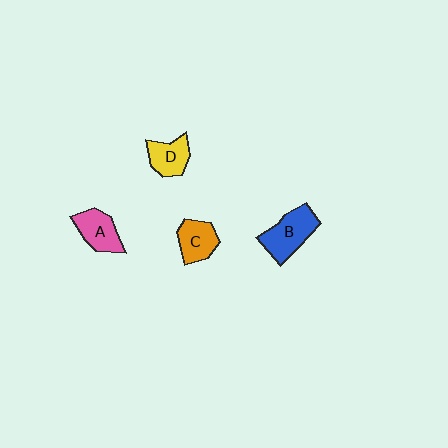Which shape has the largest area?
Shape B (blue).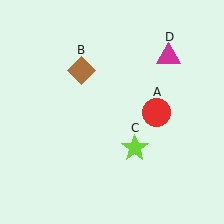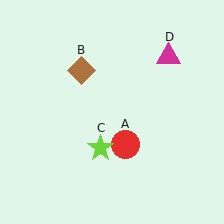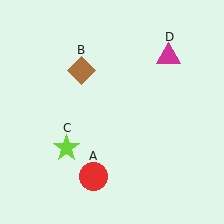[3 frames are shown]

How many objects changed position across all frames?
2 objects changed position: red circle (object A), lime star (object C).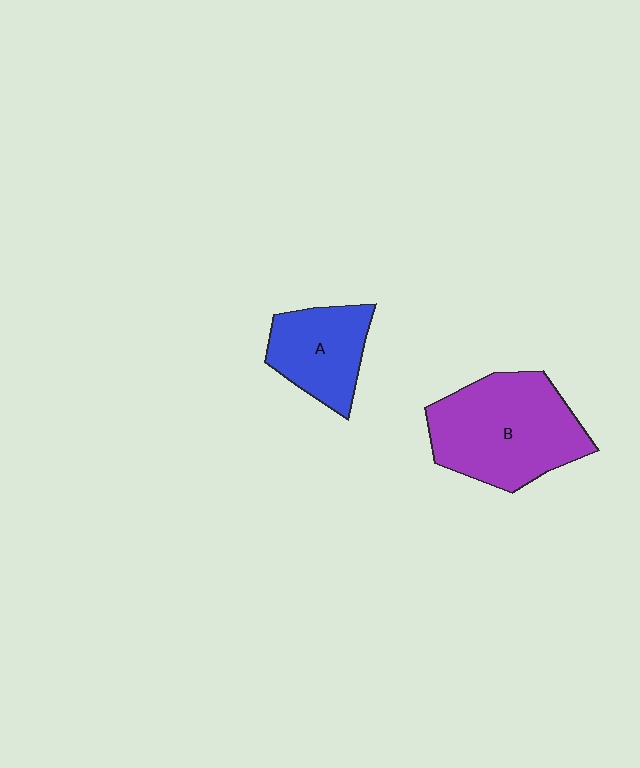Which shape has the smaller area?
Shape A (blue).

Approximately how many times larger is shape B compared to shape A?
Approximately 1.7 times.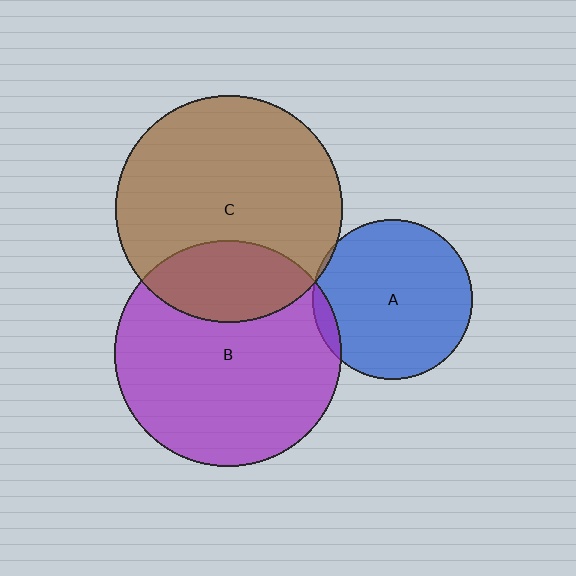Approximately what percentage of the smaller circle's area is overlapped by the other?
Approximately 5%.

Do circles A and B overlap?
Yes.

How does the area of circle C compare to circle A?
Approximately 2.0 times.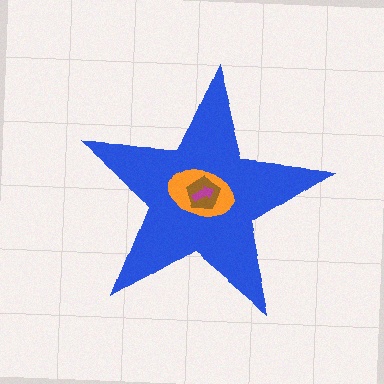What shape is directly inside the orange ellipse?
The brown pentagon.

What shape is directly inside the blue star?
The orange ellipse.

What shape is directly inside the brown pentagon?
The magenta arrow.